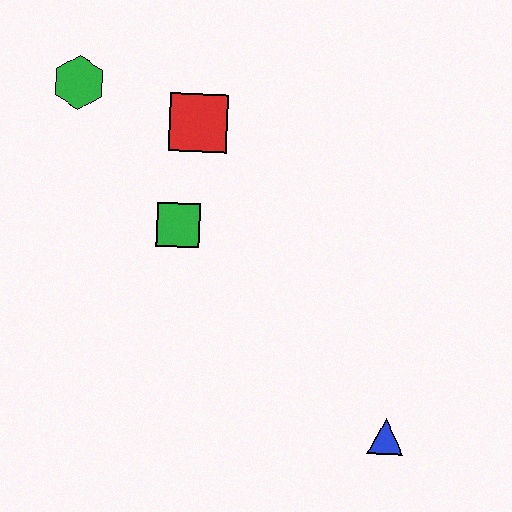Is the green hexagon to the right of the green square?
No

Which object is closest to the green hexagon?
The red square is closest to the green hexagon.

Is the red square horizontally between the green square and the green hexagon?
No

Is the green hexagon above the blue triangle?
Yes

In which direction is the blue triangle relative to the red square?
The blue triangle is below the red square.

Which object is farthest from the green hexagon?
The blue triangle is farthest from the green hexagon.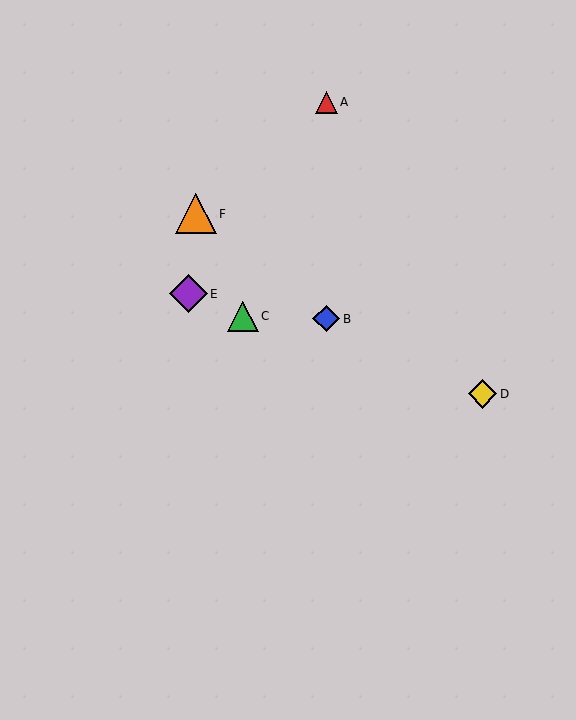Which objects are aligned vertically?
Objects A, B are aligned vertically.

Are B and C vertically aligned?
No, B is at x≈326 and C is at x≈243.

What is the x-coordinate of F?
Object F is at x≈196.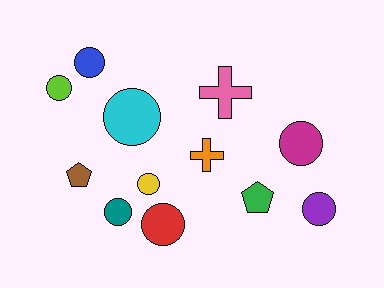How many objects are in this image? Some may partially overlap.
There are 12 objects.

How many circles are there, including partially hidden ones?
There are 8 circles.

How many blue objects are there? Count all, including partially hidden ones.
There is 1 blue object.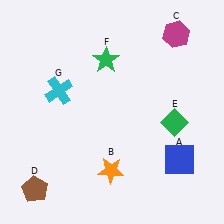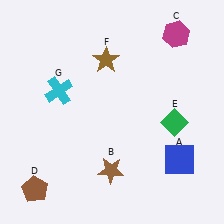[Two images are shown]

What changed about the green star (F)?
In Image 1, F is green. In Image 2, it changed to brown.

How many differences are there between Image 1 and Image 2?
There are 2 differences between the two images.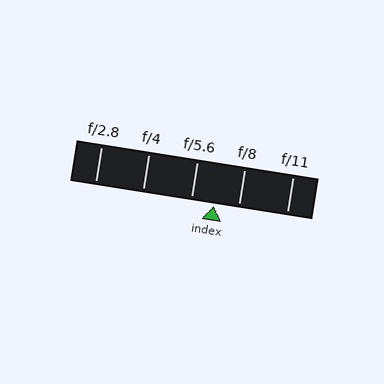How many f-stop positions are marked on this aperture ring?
There are 5 f-stop positions marked.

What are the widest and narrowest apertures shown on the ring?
The widest aperture shown is f/2.8 and the narrowest is f/11.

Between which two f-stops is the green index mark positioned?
The index mark is between f/5.6 and f/8.